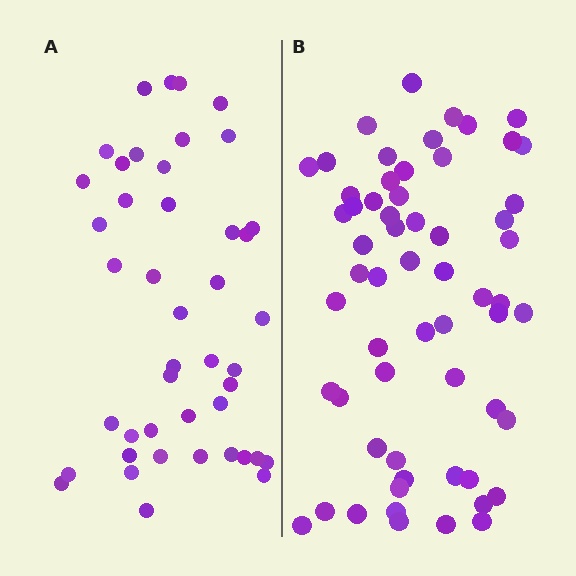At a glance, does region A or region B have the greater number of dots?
Region B (the right region) has more dots.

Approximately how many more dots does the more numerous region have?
Region B has approximately 15 more dots than region A.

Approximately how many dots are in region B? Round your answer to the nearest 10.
About 60 dots.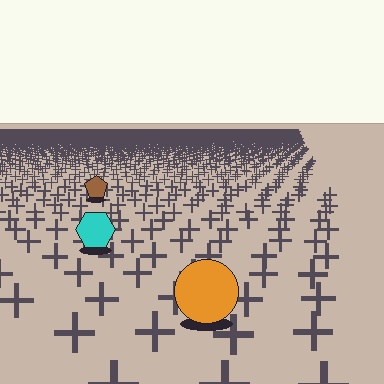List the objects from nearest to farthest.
From nearest to farthest: the orange circle, the cyan hexagon, the brown pentagon.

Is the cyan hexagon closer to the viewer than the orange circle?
No. The orange circle is closer — you can tell from the texture gradient: the ground texture is coarser near it.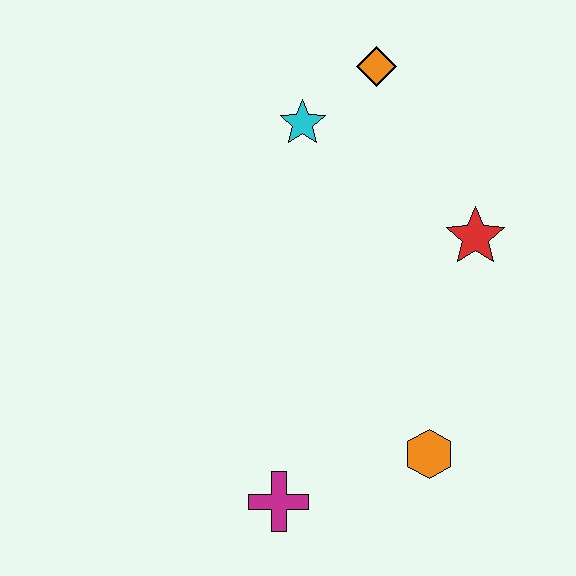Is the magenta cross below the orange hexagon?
Yes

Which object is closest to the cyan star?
The orange diamond is closest to the cyan star.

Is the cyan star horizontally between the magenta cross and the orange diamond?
Yes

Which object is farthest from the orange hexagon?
The orange diamond is farthest from the orange hexagon.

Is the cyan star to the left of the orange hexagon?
Yes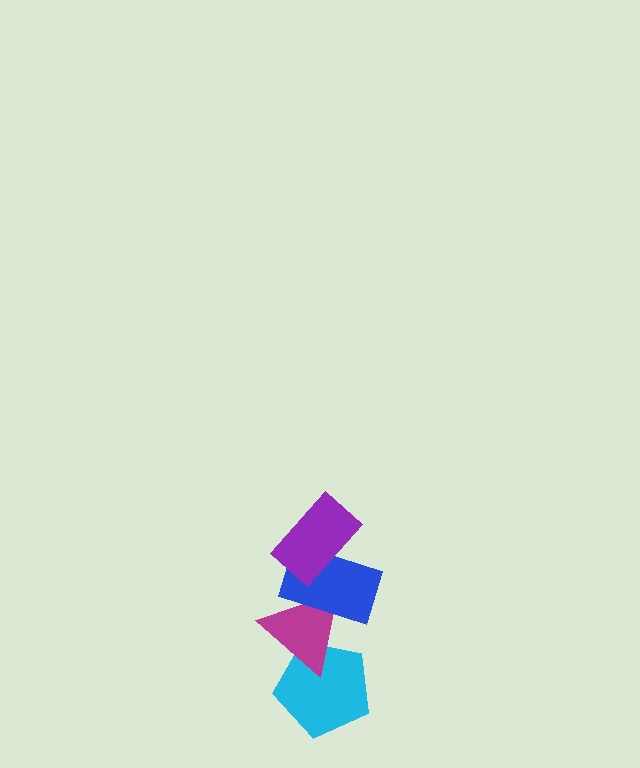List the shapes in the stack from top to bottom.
From top to bottom: the purple rectangle, the blue rectangle, the magenta triangle, the cyan pentagon.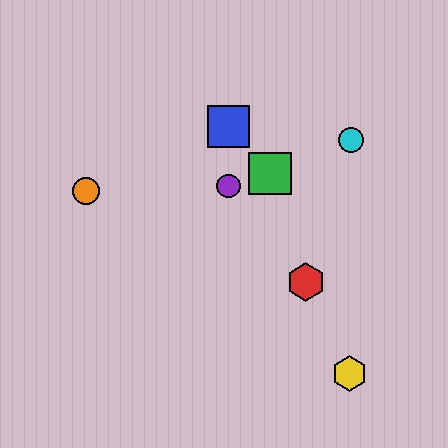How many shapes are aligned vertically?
2 shapes (the blue square, the purple circle) are aligned vertically.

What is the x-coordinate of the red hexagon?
The red hexagon is at x≈306.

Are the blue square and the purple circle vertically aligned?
Yes, both are at x≈229.